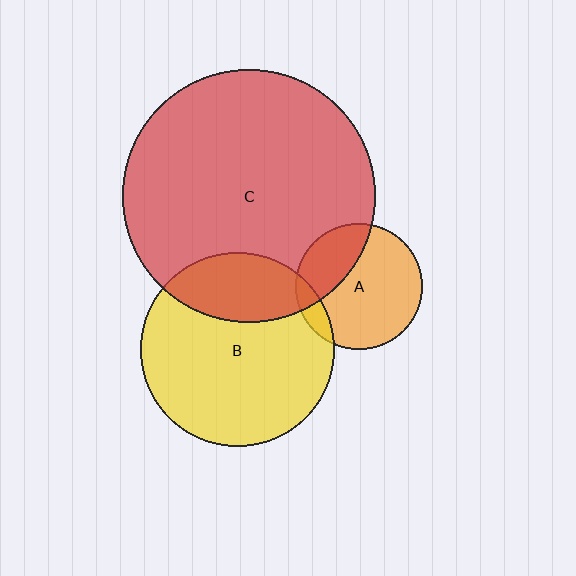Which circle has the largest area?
Circle C (red).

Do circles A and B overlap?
Yes.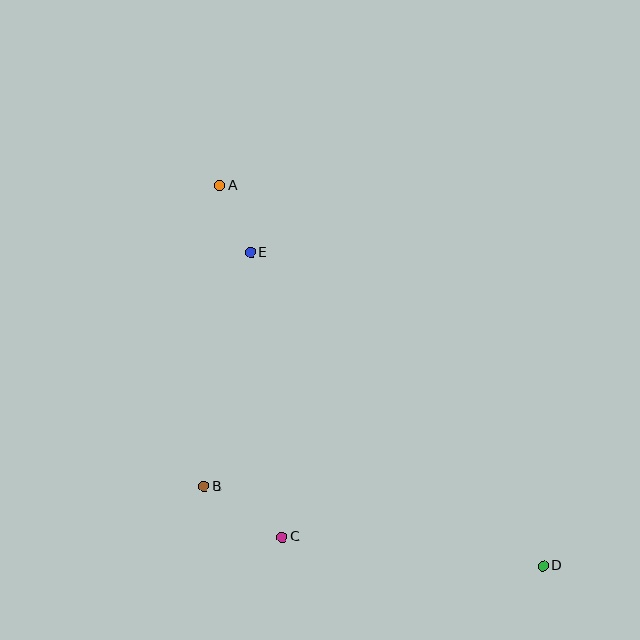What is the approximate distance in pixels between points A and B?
The distance between A and B is approximately 302 pixels.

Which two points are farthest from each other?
Points A and D are farthest from each other.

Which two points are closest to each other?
Points A and E are closest to each other.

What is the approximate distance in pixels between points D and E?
The distance between D and E is approximately 429 pixels.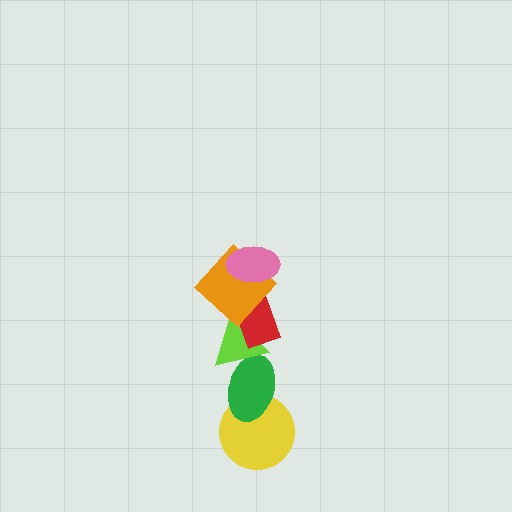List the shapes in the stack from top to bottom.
From top to bottom: the pink ellipse, the orange diamond, the red rectangle, the lime triangle, the green ellipse, the yellow circle.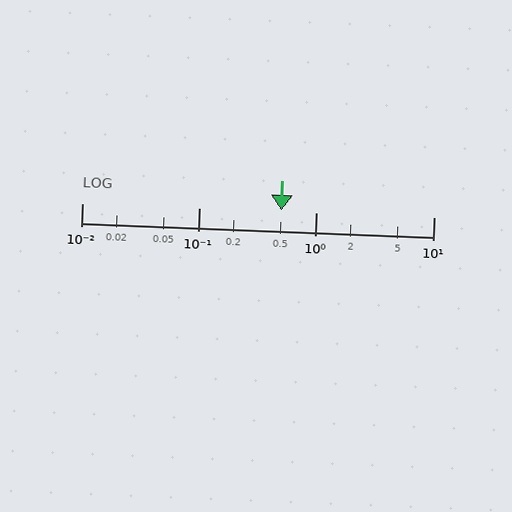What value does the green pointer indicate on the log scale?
The pointer indicates approximately 0.5.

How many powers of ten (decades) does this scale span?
The scale spans 3 decades, from 0.01 to 10.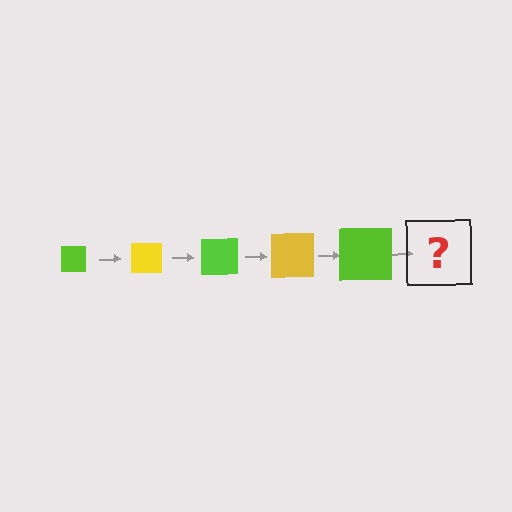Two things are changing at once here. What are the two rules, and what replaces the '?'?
The two rules are that the square grows larger each step and the color cycles through lime and yellow. The '?' should be a yellow square, larger than the previous one.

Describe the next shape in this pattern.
It should be a yellow square, larger than the previous one.